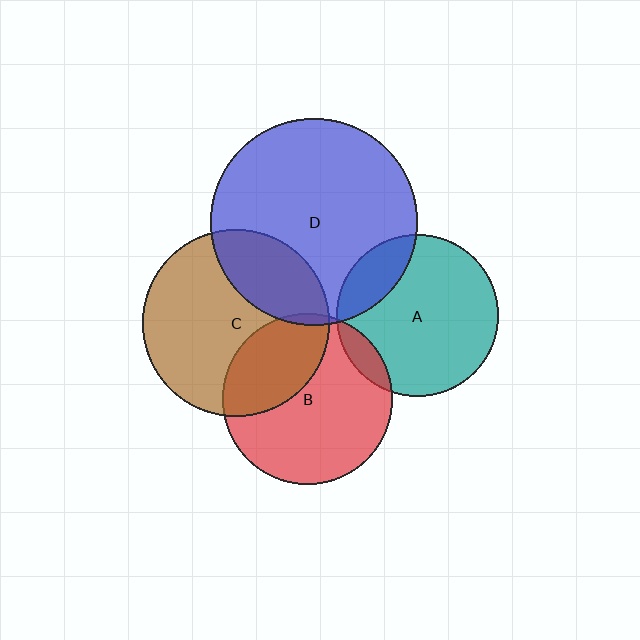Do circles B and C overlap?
Yes.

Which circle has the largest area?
Circle D (blue).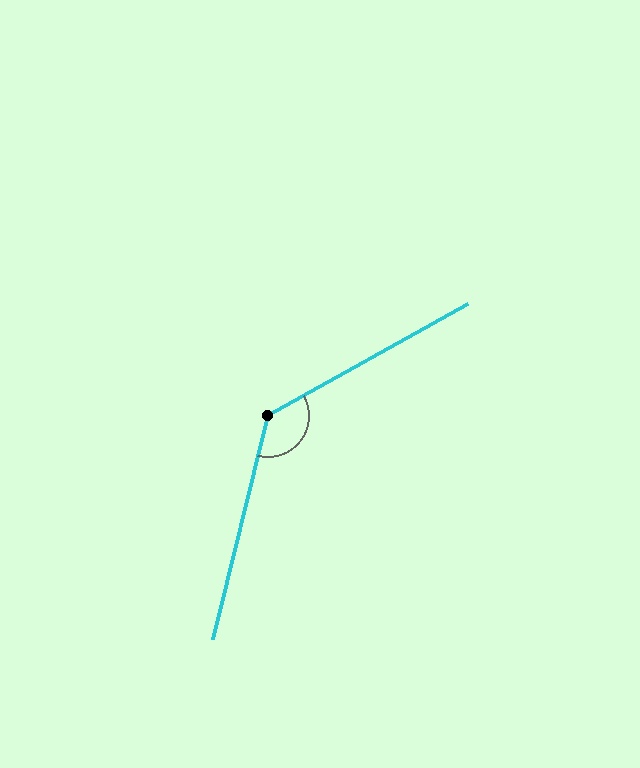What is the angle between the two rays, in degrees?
Approximately 133 degrees.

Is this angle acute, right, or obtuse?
It is obtuse.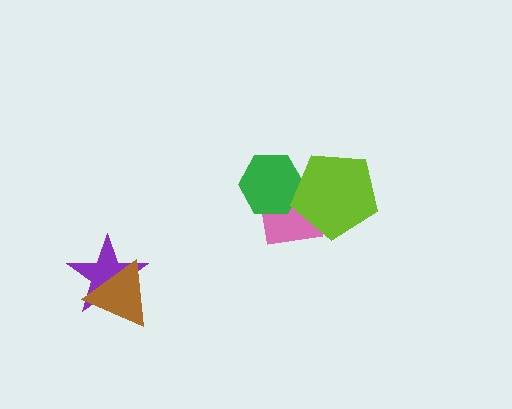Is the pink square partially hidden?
Yes, it is partially covered by another shape.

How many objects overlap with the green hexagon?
2 objects overlap with the green hexagon.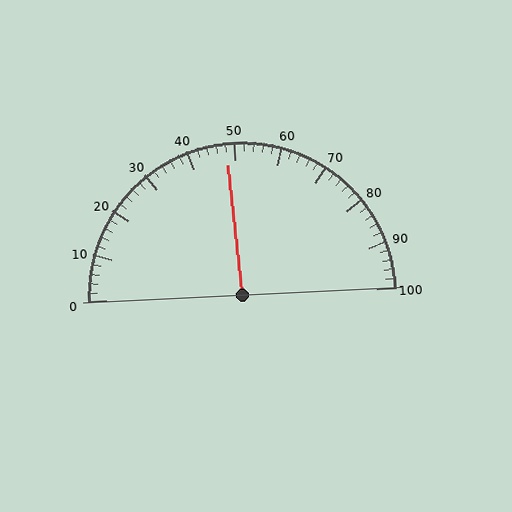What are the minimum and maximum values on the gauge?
The gauge ranges from 0 to 100.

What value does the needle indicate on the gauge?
The needle indicates approximately 48.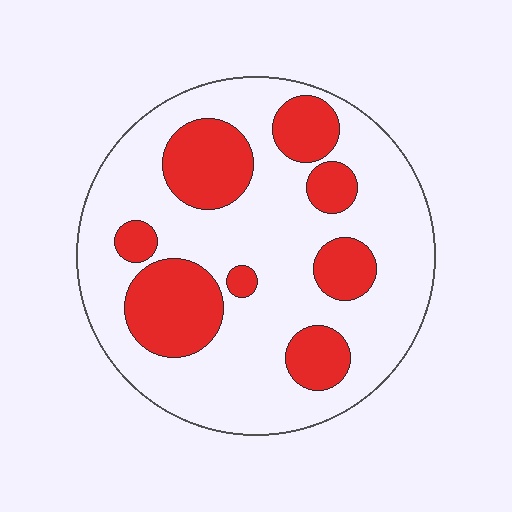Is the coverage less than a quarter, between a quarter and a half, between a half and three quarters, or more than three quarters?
Between a quarter and a half.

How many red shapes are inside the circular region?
8.